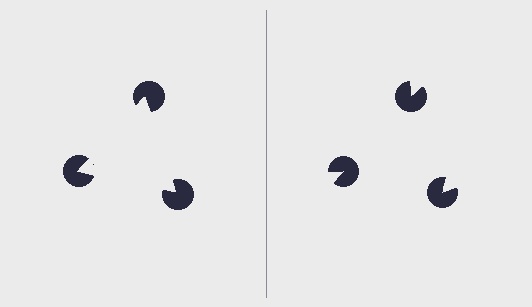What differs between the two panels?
The pac-man discs are positioned identically on both sides; only the wedge orientations differ. On the left they align to a triangle; on the right they are misaligned.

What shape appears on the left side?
An illusory triangle.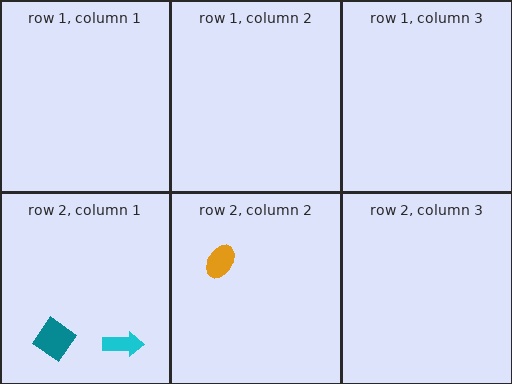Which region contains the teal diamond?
The row 2, column 1 region.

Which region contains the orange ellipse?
The row 2, column 2 region.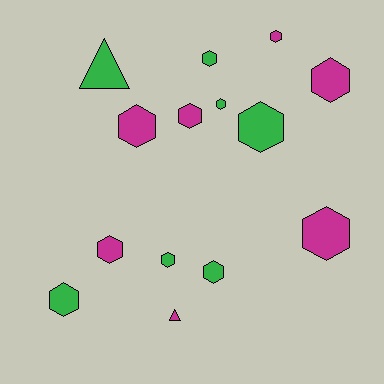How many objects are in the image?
There are 14 objects.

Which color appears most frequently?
Magenta, with 7 objects.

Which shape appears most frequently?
Hexagon, with 12 objects.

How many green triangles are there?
There is 1 green triangle.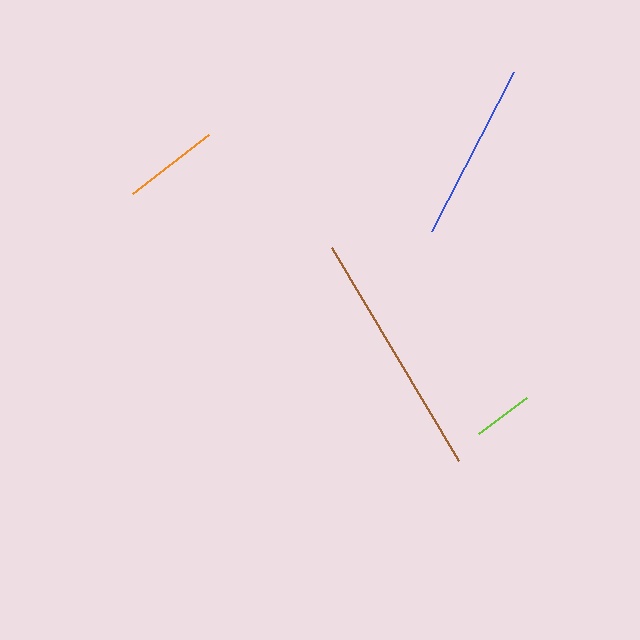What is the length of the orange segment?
The orange segment is approximately 96 pixels long.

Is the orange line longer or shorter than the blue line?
The blue line is longer than the orange line.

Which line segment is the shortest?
The lime line is the shortest at approximately 61 pixels.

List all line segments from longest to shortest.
From longest to shortest: brown, blue, orange, lime.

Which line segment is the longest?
The brown line is the longest at approximately 248 pixels.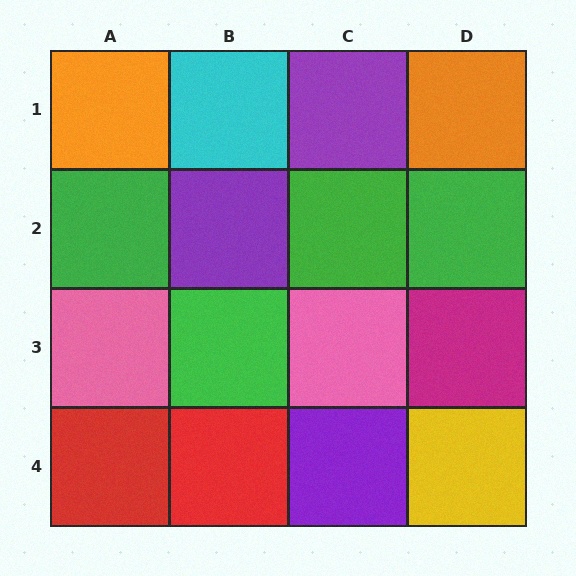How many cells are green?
4 cells are green.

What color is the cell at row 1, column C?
Purple.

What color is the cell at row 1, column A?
Orange.